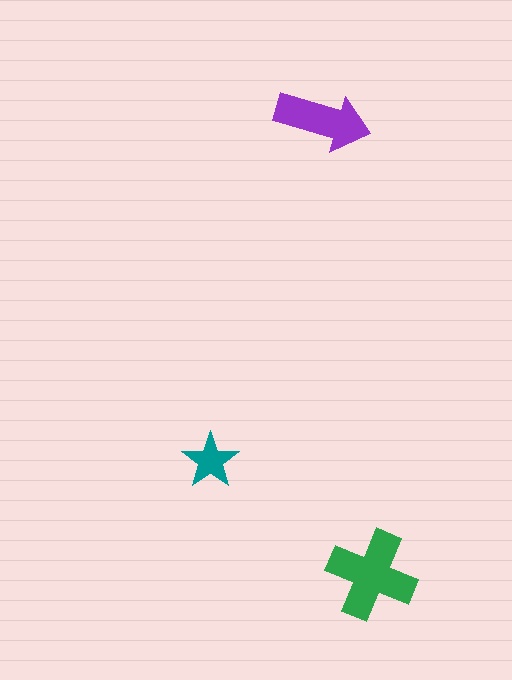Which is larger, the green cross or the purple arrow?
The green cross.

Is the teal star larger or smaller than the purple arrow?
Smaller.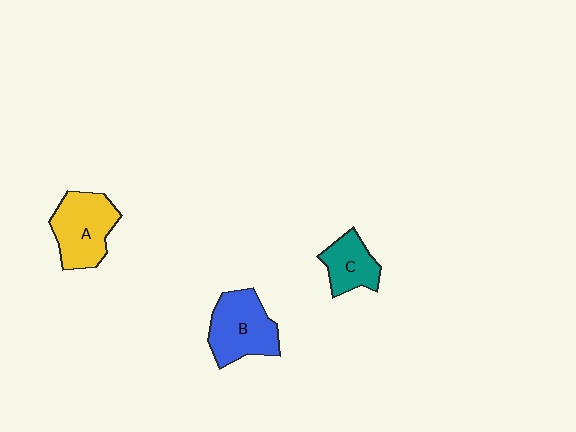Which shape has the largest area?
Shape B (blue).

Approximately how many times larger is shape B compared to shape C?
Approximately 1.6 times.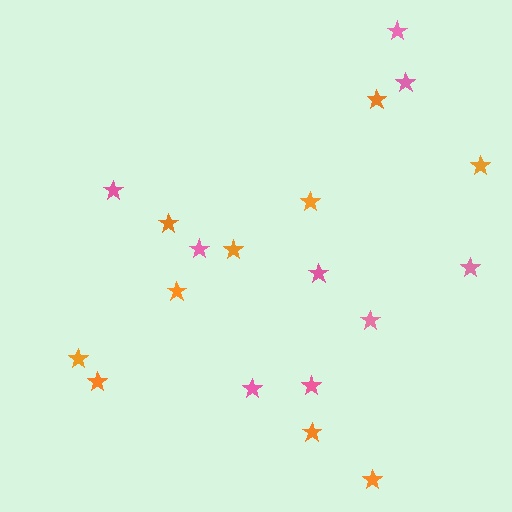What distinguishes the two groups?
There are 2 groups: one group of pink stars (9) and one group of orange stars (10).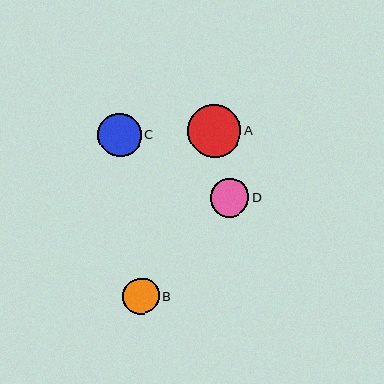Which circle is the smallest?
Circle B is the smallest with a size of approximately 36 pixels.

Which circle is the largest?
Circle A is the largest with a size of approximately 53 pixels.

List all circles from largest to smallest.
From largest to smallest: A, C, D, B.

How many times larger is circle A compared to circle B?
Circle A is approximately 1.4 times the size of circle B.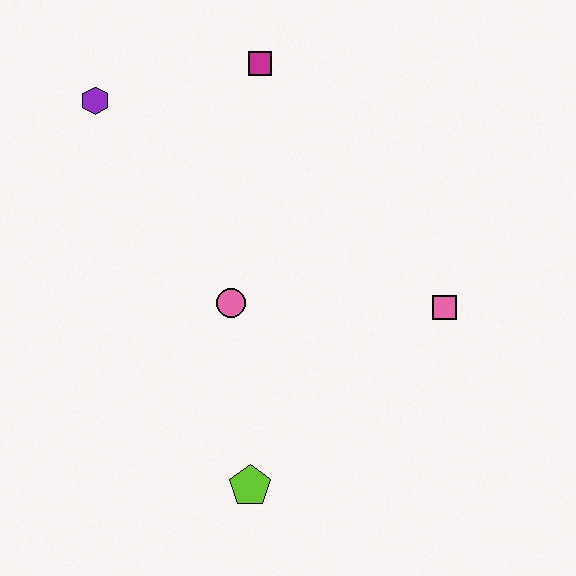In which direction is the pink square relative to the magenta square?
The pink square is below the magenta square.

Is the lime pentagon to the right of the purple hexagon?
Yes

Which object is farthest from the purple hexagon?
The lime pentagon is farthest from the purple hexagon.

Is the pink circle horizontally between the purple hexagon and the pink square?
Yes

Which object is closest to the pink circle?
The lime pentagon is closest to the pink circle.